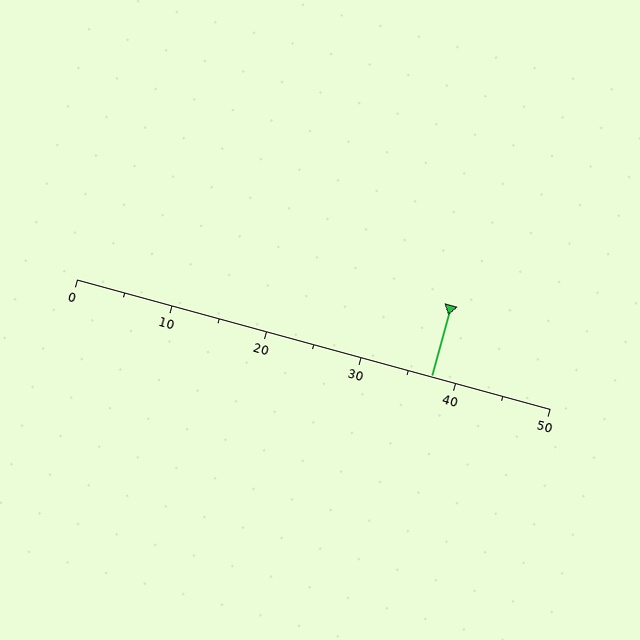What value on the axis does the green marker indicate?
The marker indicates approximately 37.5.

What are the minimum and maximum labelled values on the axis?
The axis runs from 0 to 50.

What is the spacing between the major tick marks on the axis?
The major ticks are spaced 10 apart.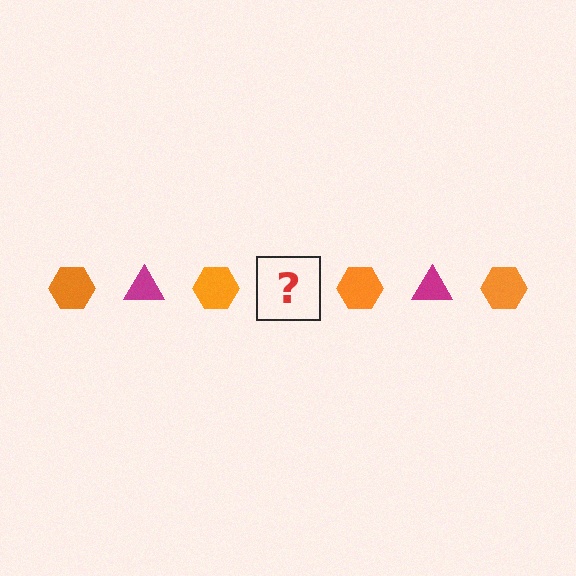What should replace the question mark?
The question mark should be replaced with a magenta triangle.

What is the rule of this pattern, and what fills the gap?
The rule is that the pattern alternates between orange hexagon and magenta triangle. The gap should be filled with a magenta triangle.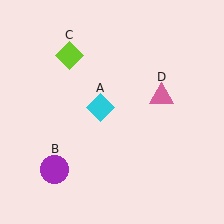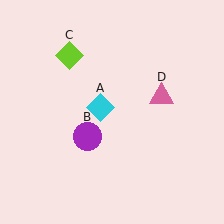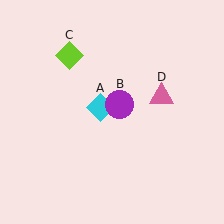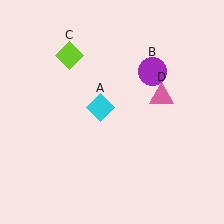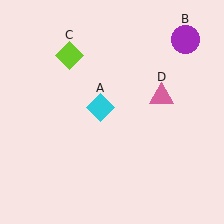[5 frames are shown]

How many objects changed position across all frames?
1 object changed position: purple circle (object B).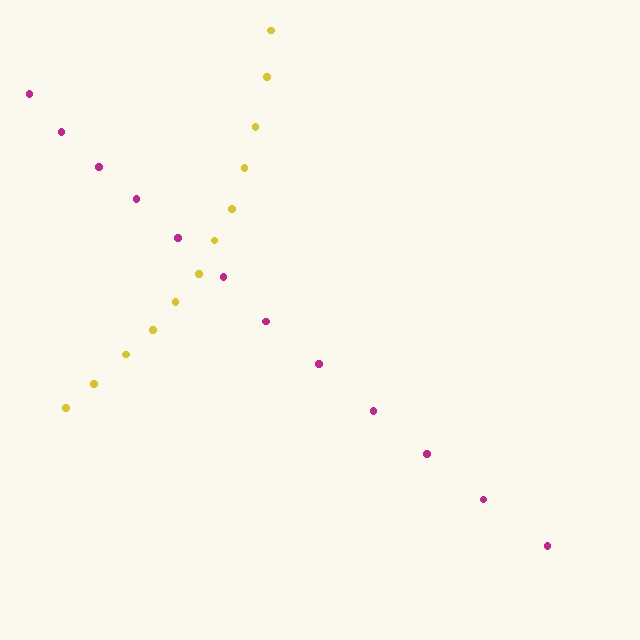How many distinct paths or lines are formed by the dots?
There are 2 distinct paths.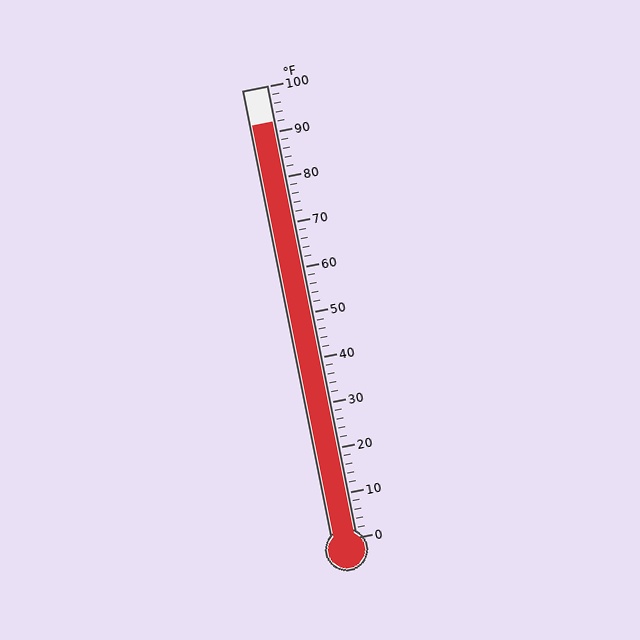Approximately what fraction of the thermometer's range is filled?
The thermometer is filled to approximately 90% of its range.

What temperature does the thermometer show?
The thermometer shows approximately 92°F.